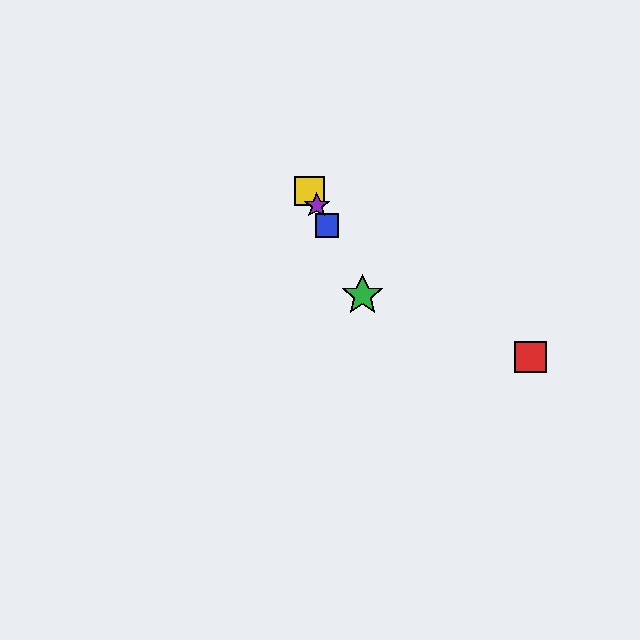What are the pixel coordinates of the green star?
The green star is at (362, 295).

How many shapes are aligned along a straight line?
4 shapes (the blue square, the green star, the yellow square, the purple star) are aligned along a straight line.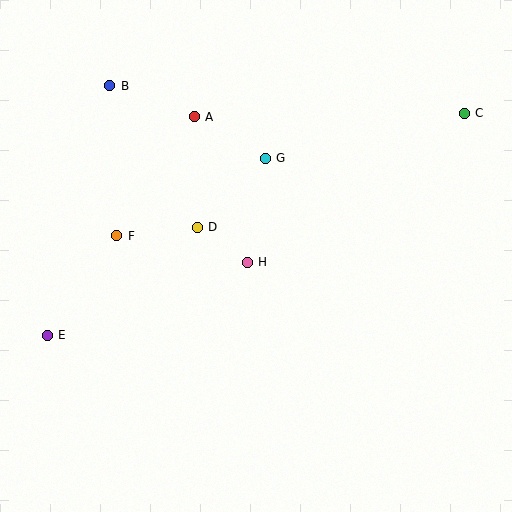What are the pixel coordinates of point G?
Point G is at (265, 158).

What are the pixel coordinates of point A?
Point A is at (194, 117).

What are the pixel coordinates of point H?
Point H is at (247, 262).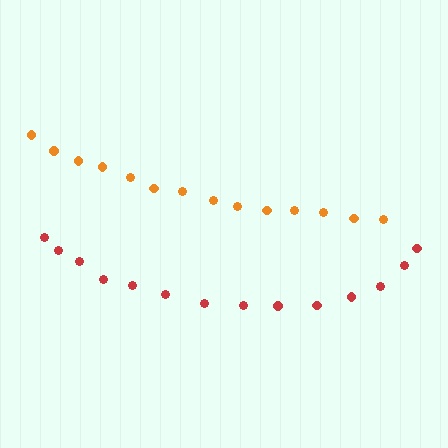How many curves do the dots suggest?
There are 2 distinct paths.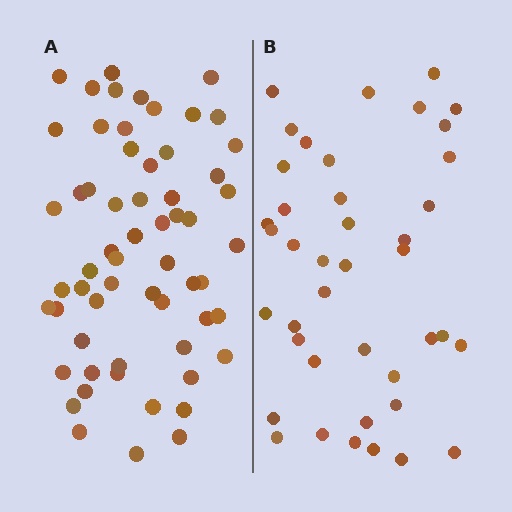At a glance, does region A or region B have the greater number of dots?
Region A (the left region) has more dots.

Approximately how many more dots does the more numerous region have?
Region A has approximately 20 more dots than region B.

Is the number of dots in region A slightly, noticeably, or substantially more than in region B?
Region A has substantially more. The ratio is roughly 1.5 to 1.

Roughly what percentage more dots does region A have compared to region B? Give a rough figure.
About 45% more.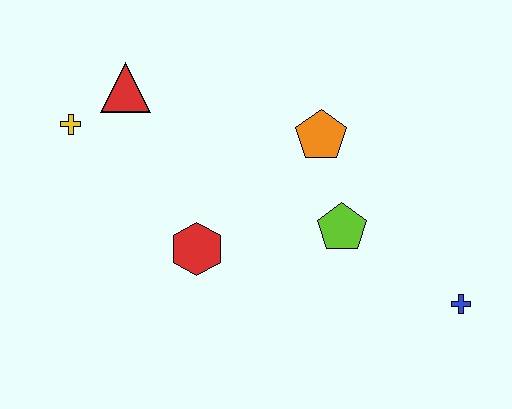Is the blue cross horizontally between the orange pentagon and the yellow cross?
No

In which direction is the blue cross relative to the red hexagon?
The blue cross is to the right of the red hexagon.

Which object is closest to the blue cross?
The lime pentagon is closest to the blue cross.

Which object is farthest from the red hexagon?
The blue cross is farthest from the red hexagon.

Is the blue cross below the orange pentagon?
Yes